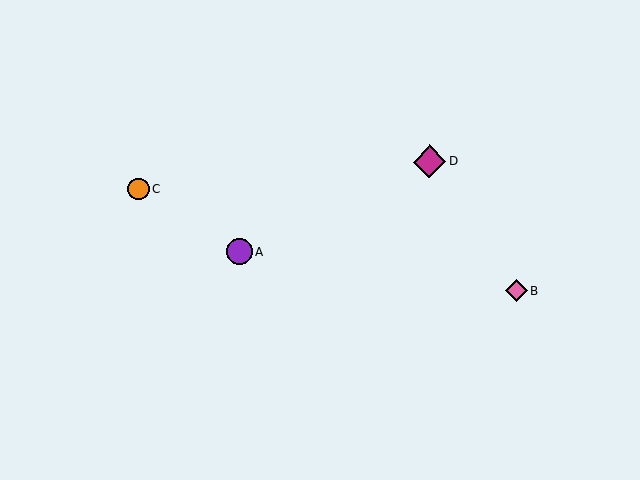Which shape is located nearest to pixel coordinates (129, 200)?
The orange circle (labeled C) at (138, 189) is nearest to that location.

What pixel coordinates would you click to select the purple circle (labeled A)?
Click at (239, 252) to select the purple circle A.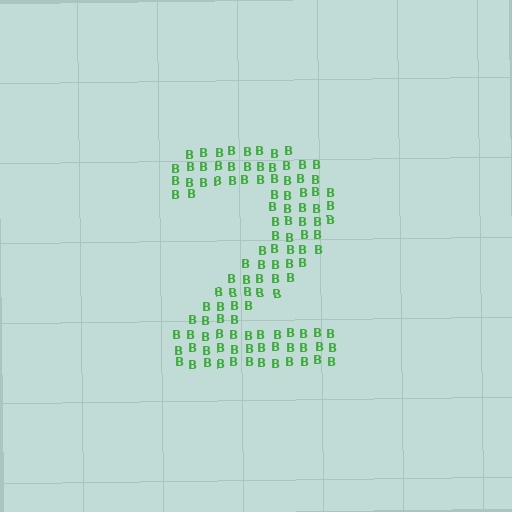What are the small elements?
The small elements are letter B's.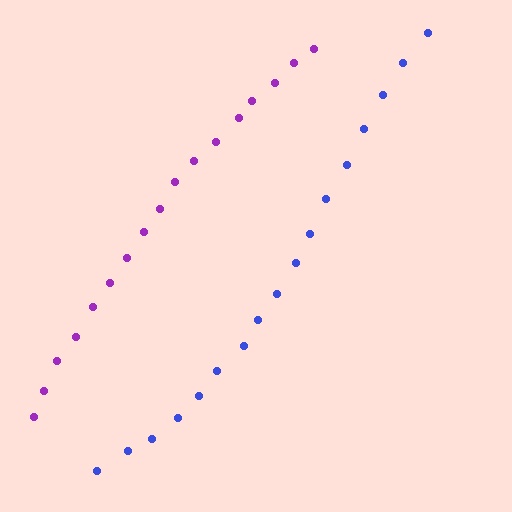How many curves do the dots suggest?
There are 2 distinct paths.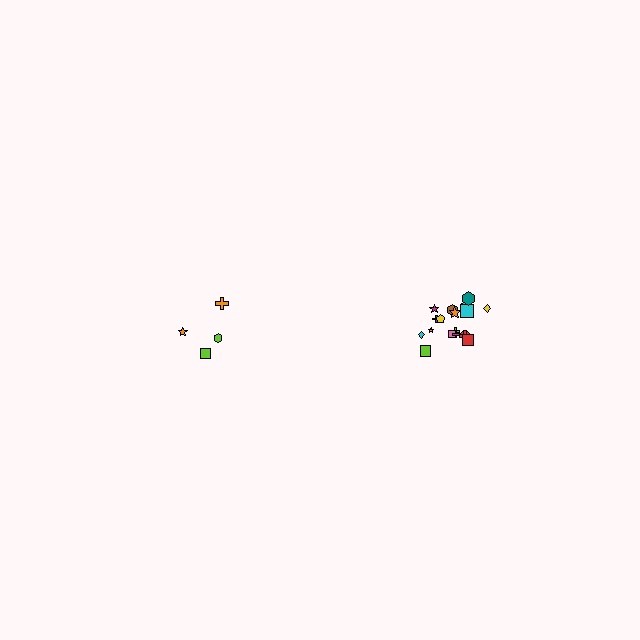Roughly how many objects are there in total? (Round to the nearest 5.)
Roughly 20 objects in total.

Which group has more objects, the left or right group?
The right group.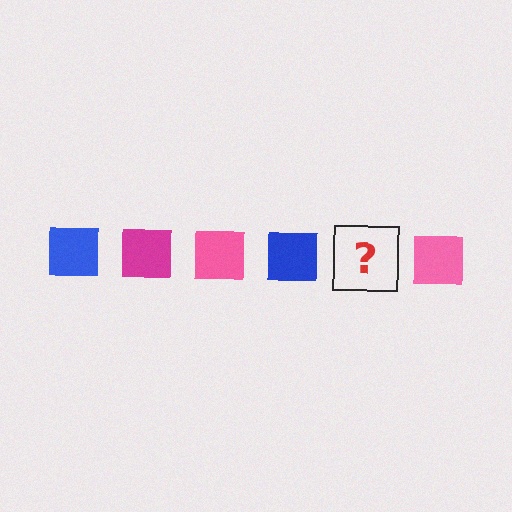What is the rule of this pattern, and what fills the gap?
The rule is that the pattern cycles through blue, magenta, pink squares. The gap should be filled with a magenta square.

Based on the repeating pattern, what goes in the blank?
The blank should be a magenta square.